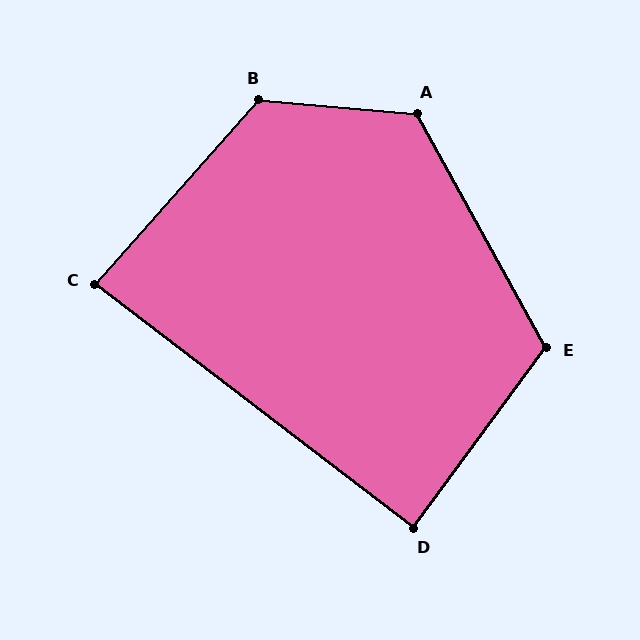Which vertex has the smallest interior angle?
C, at approximately 86 degrees.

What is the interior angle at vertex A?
Approximately 124 degrees (obtuse).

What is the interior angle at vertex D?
Approximately 89 degrees (approximately right).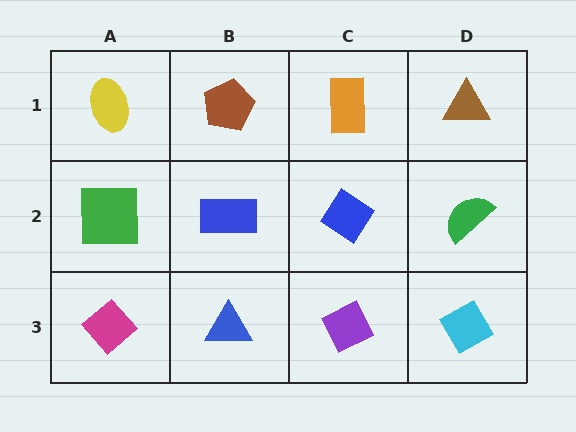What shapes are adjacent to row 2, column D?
A brown triangle (row 1, column D), a cyan diamond (row 3, column D), a blue diamond (row 2, column C).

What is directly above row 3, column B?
A blue rectangle.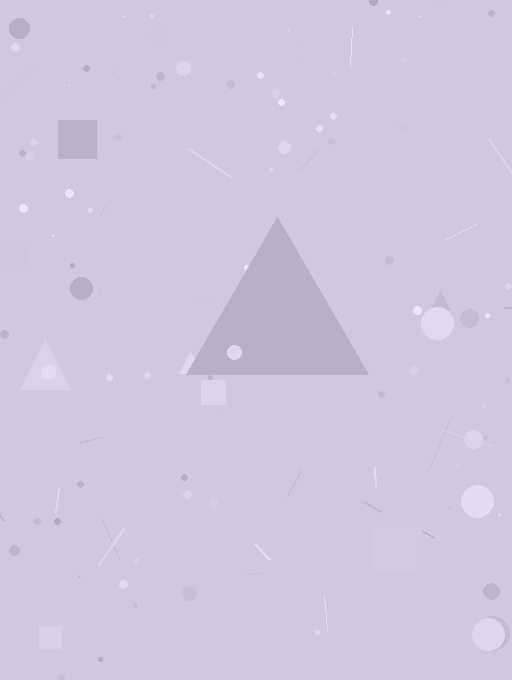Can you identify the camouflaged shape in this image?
The camouflaged shape is a triangle.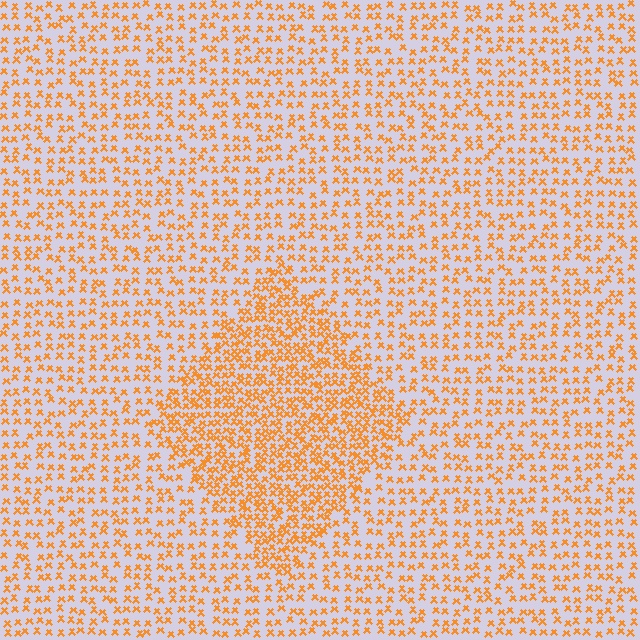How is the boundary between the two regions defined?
The boundary is defined by a change in element density (approximately 1.9x ratio). All elements are the same color, size, and shape.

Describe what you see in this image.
The image contains small orange elements arranged at two different densities. A diamond-shaped region is visible where the elements are more densely packed than the surrounding area.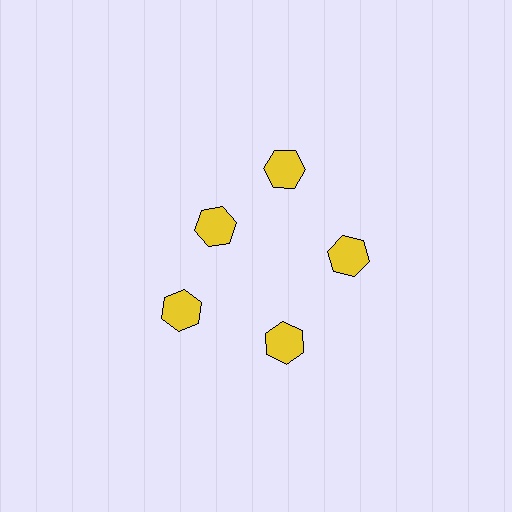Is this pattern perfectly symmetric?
No. The 5 yellow hexagons are arranged in a ring, but one element near the 10 o'clock position is pulled inward toward the center, breaking the 5-fold rotational symmetry.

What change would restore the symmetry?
The symmetry would be restored by moving it outward, back onto the ring so that all 5 hexagons sit at equal angles and equal distance from the center.